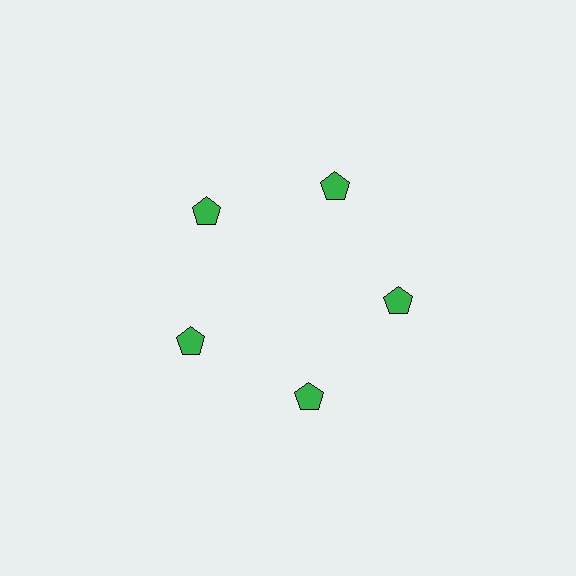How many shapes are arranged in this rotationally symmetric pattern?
There are 5 shapes, arranged in 5 groups of 1.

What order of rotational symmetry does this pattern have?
This pattern has 5-fold rotational symmetry.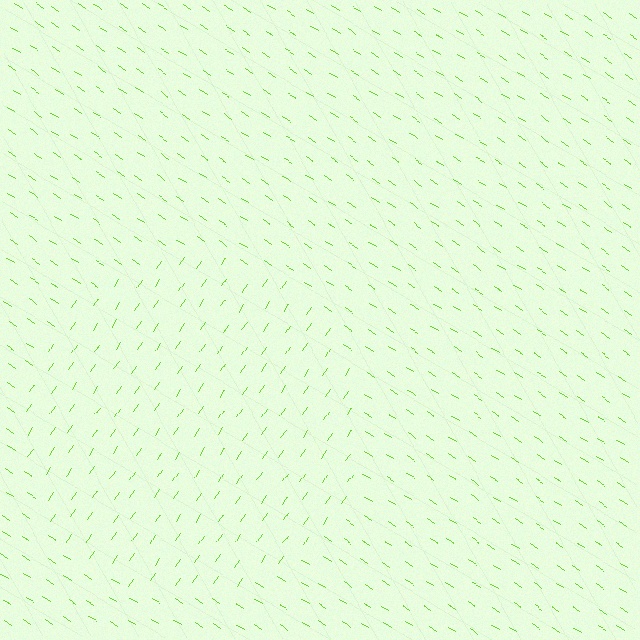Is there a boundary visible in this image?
Yes, there is a texture boundary formed by a change in line orientation.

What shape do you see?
I see a circle.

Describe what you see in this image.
The image is filled with small lime line segments. A circle region in the image has lines oriented differently from the surrounding lines, creating a visible texture boundary.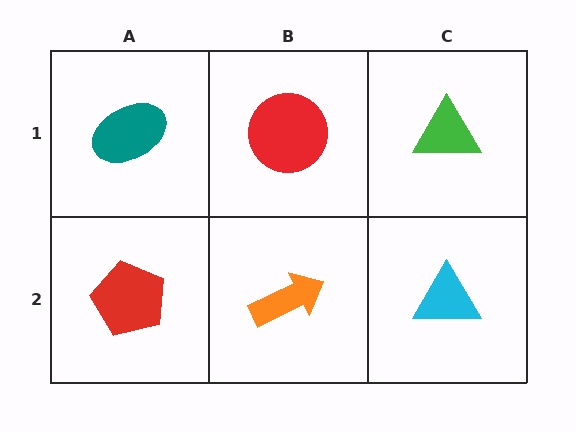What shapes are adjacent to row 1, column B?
An orange arrow (row 2, column B), a teal ellipse (row 1, column A), a green triangle (row 1, column C).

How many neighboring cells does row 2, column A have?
2.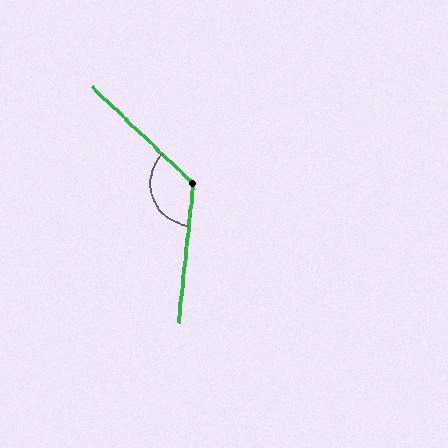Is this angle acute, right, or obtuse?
It is obtuse.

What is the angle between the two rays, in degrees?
Approximately 128 degrees.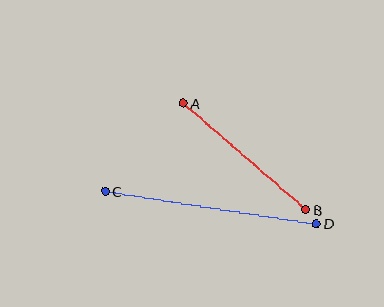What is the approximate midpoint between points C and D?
The midpoint is at approximately (211, 207) pixels.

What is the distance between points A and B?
The distance is approximately 162 pixels.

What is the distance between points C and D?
The distance is approximately 214 pixels.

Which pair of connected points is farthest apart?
Points C and D are farthest apart.